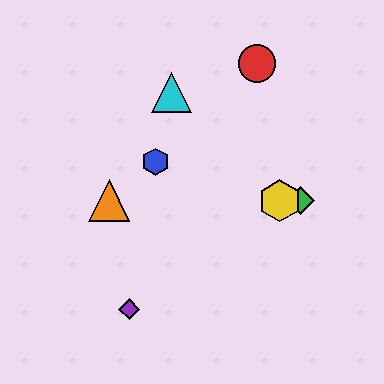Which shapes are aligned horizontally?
The green diamond, the yellow hexagon, the orange triangle are aligned horizontally.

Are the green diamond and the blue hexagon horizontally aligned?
No, the green diamond is at y≈201 and the blue hexagon is at y≈162.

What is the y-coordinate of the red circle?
The red circle is at y≈63.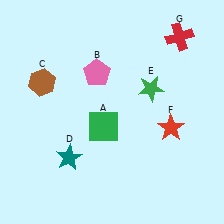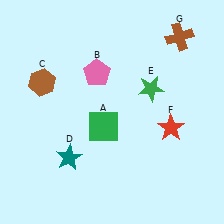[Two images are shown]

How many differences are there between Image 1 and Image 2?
There is 1 difference between the two images.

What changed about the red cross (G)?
In Image 1, G is red. In Image 2, it changed to brown.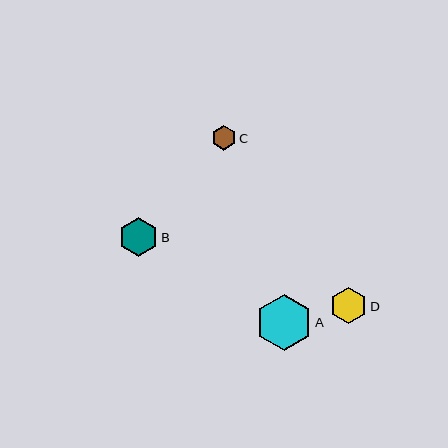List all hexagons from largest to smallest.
From largest to smallest: A, B, D, C.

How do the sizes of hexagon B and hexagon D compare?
Hexagon B and hexagon D are approximately the same size.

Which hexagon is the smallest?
Hexagon C is the smallest with a size of approximately 25 pixels.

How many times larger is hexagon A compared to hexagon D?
Hexagon A is approximately 1.5 times the size of hexagon D.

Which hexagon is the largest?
Hexagon A is the largest with a size of approximately 56 pixels.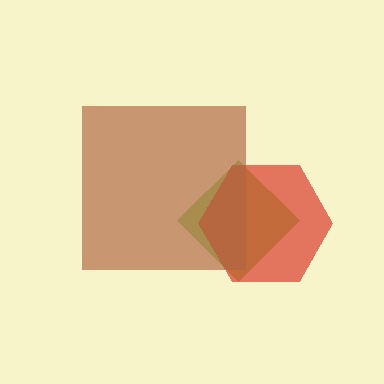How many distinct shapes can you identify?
There are 3 distinct shapes: a lime diamond, a red hexagon, a brown square.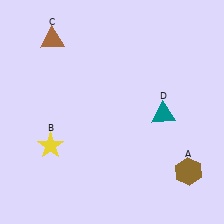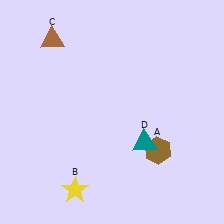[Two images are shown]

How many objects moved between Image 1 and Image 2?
3 objects moved between the two images.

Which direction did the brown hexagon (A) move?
The brown hexagon (A) moved left.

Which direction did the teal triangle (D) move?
The teal triangle (D) moved down.